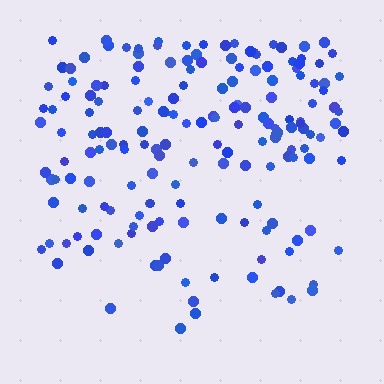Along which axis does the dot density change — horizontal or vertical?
Vertical.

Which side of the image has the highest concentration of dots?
The top.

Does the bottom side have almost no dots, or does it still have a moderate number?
Still a moderate number, just noticeably fewer than the top.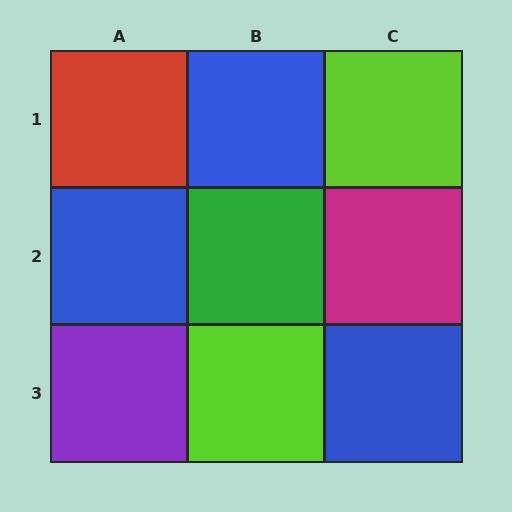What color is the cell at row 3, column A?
Purple.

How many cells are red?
1 cell is red.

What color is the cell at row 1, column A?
Red.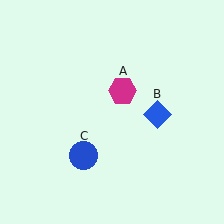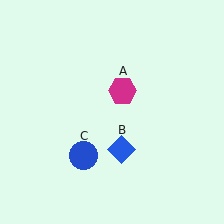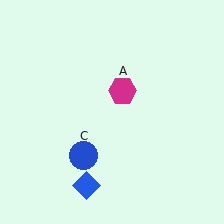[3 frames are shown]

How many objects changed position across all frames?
1 object changed position: blue diamond (object B).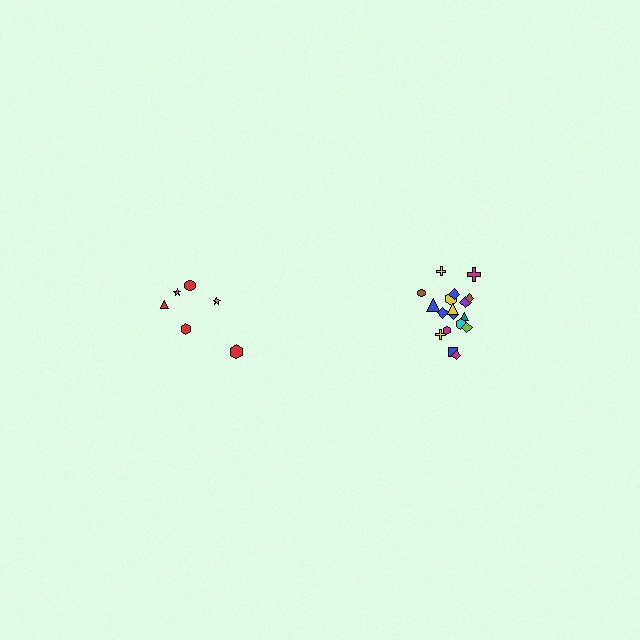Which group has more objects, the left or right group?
The right group.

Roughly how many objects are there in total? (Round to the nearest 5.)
Roughly 25 objects in total.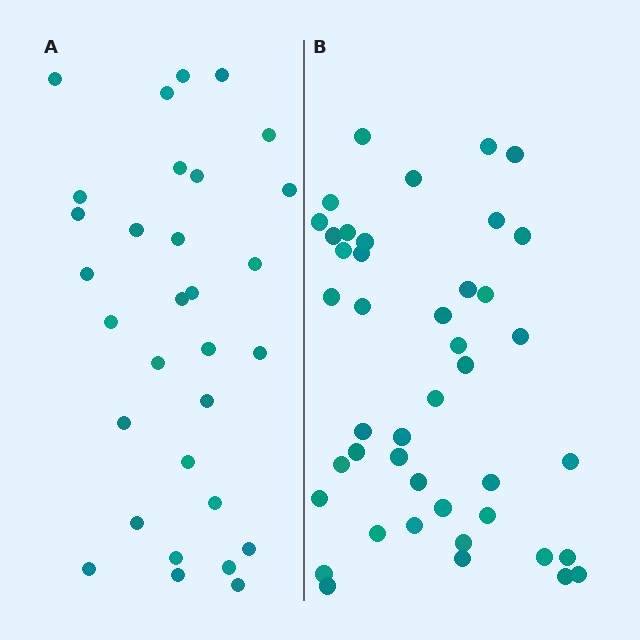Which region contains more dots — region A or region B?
Region B (the right region) has more dots.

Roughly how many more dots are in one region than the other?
Region B has roughly 12 or so more dots than region A.